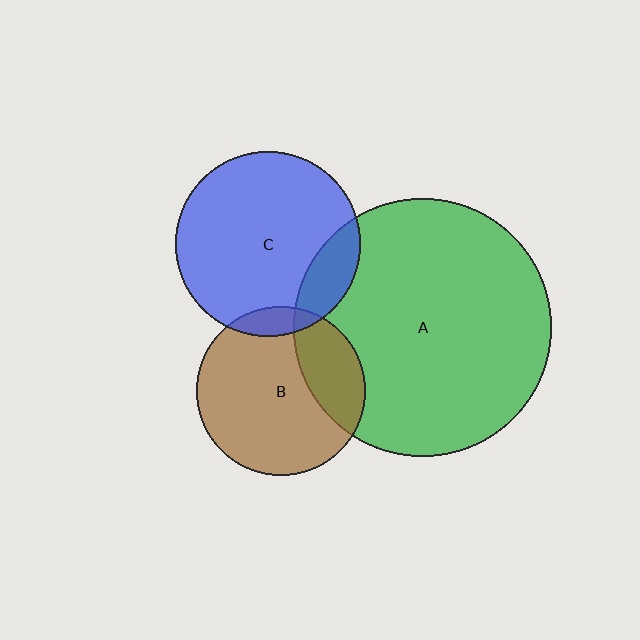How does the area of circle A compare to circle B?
Approximately 2.3 times.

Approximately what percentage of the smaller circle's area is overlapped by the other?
Approximately 15%.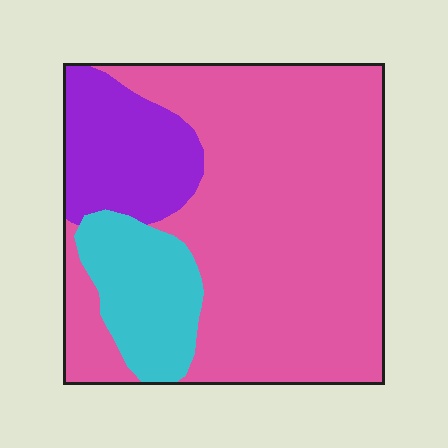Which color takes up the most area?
Pink, at roughly 70%.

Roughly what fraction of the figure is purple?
Purple takes up about one sixth (1/6) of the figure.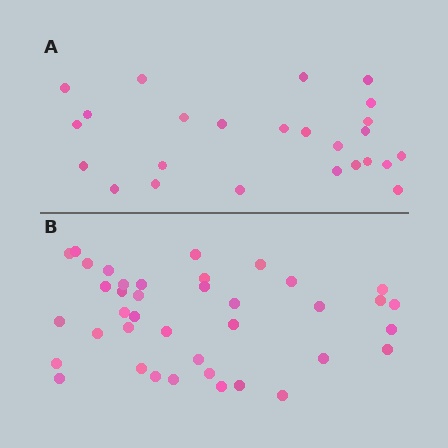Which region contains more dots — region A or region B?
Region B (the bottom region) has more dots.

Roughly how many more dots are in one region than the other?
Region B has approximately 15 more dots than region A.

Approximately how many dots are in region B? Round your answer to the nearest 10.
About 40 dots. (The exact count is 39, which rounds to 40.)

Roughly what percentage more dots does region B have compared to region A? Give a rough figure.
About 55% more.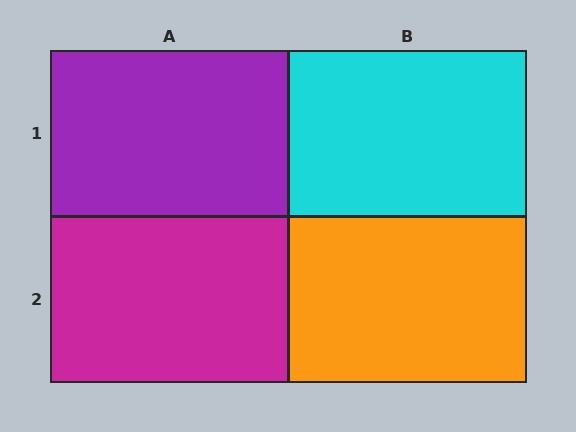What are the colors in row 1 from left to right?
Purple, cyan.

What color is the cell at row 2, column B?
Orange.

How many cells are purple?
1 cell is purple.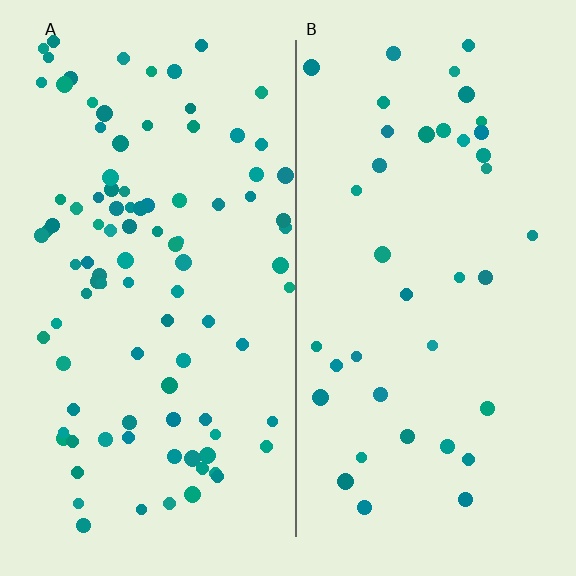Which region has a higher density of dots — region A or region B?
A (the left).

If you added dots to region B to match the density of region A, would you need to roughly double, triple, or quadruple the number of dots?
Approximately double.